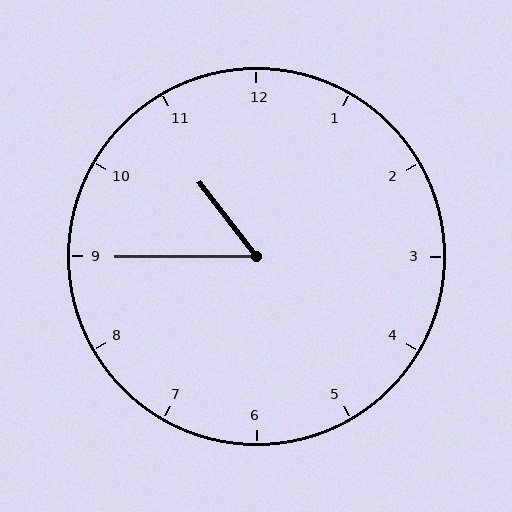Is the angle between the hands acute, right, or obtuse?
It is acute.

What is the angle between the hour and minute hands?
Approximately 52 degrees.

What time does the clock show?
10:45.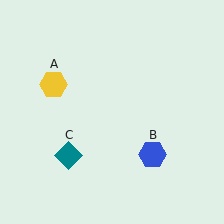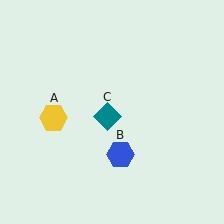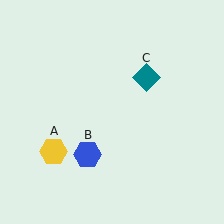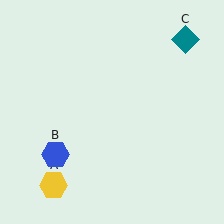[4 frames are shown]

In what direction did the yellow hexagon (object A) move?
The yellow hexagon (object A) moved down.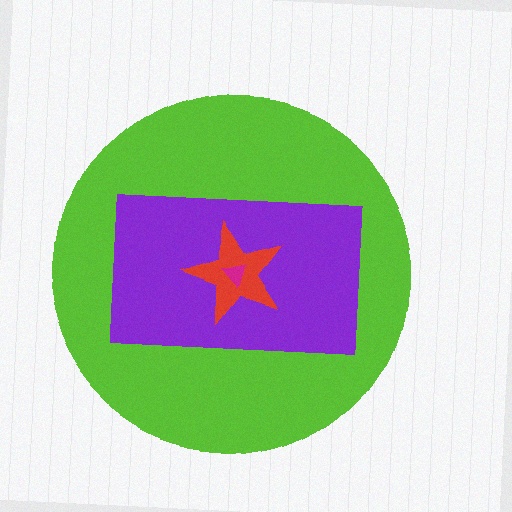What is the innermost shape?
The magenta triangle.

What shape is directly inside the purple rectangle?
The red star.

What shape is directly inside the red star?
The magenta triangle.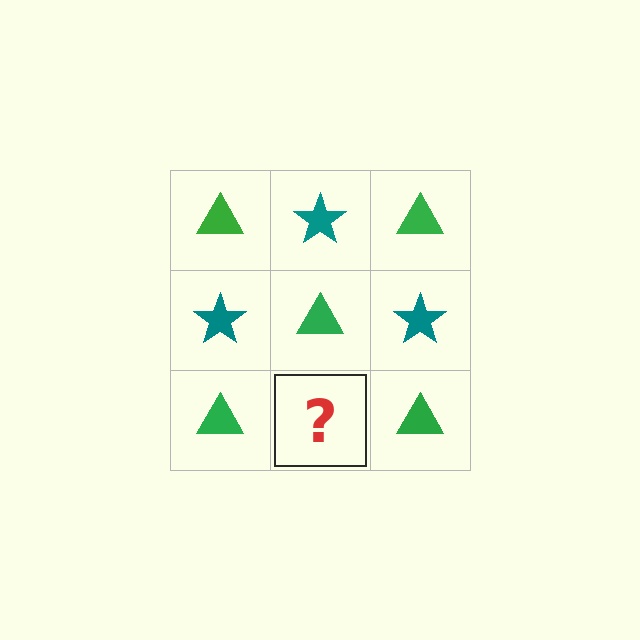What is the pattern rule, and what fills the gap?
The rule is that it alternates green triangle and teal star in a checkerboard pattern. The gap should be filled with a teal star.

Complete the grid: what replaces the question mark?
The question mark should be replaced with a teal star.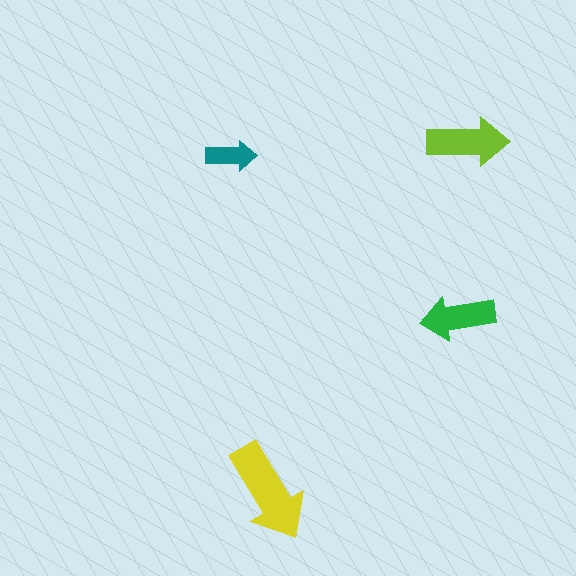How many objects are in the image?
There are 4 objects in the image.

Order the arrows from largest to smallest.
the yellow one, the lime one, the green one, the teal one.